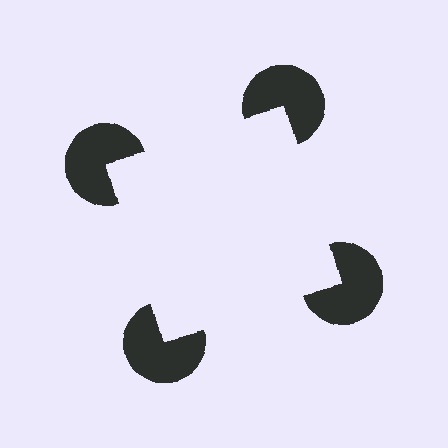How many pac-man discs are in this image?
There are 4 — one at each vertex of the illusory square.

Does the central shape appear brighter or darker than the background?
It typically appears slightly brighter than the background, even though no actual brightness change is drawn.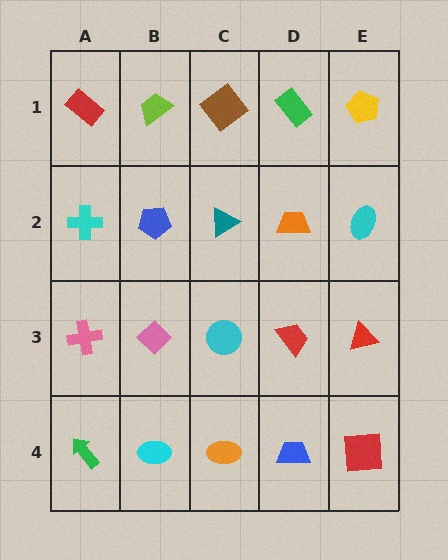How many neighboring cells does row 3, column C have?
4.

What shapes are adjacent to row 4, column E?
A red triangle (row 3, column E), a blue trapezoid (row 4, column D).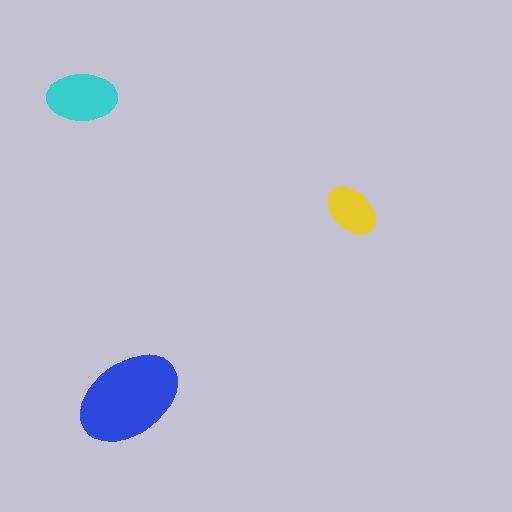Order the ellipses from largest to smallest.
the blue one, the cyan one, the yellow one.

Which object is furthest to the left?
The cyan ellipse is leftmost.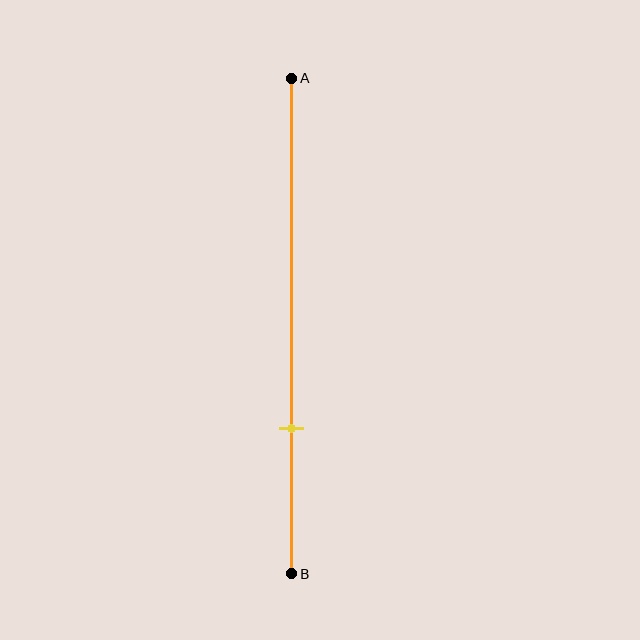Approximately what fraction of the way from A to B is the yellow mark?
The yellow mark is approximately 70% of the way from A to B.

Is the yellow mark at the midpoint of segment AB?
No, the mark is at about 70% from A, not at the 50% midpoint.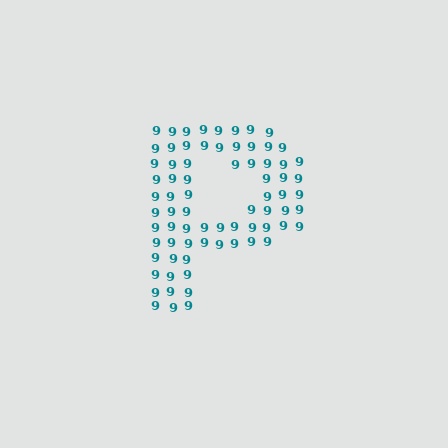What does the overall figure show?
The overall figure shows the letter P.